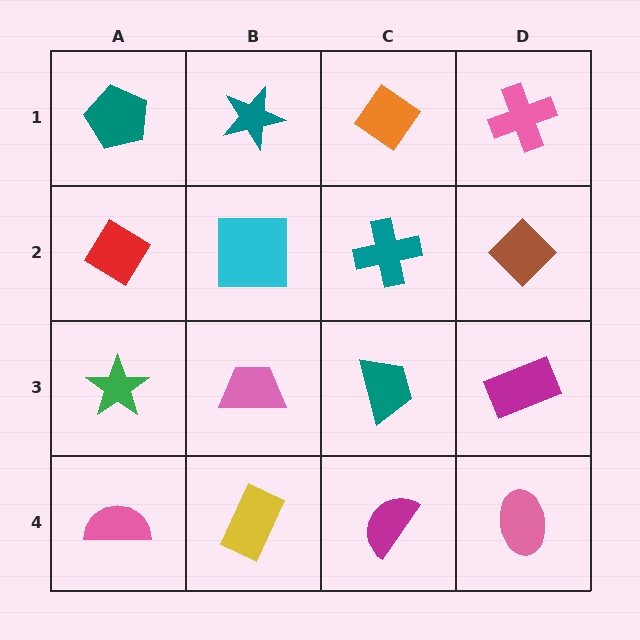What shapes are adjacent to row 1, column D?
A brown diamond (row 2, column D), an orange diamond (row 1, column C).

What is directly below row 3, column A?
A pink semicircle.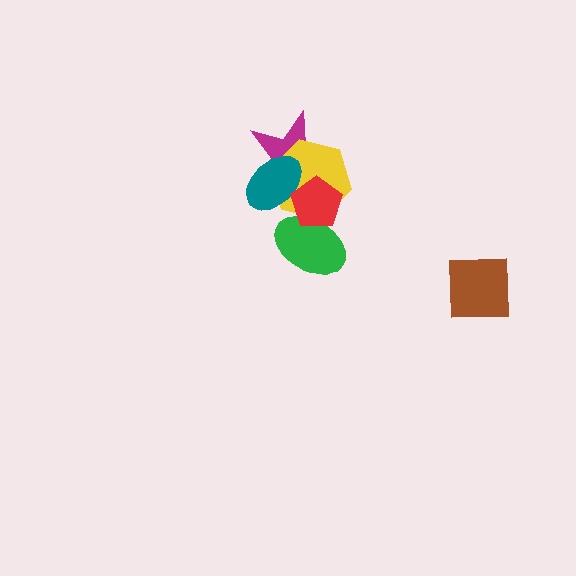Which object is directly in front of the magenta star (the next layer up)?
The yellow hexagon is directly in front of the magenta star.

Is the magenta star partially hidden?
Yes, it is partially covered by another shape.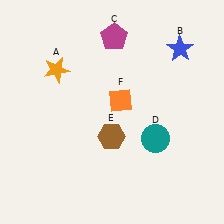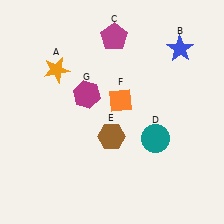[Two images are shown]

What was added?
A magenta hexagon (G) was added in Image 2.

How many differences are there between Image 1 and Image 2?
There is 1 difference between the two images.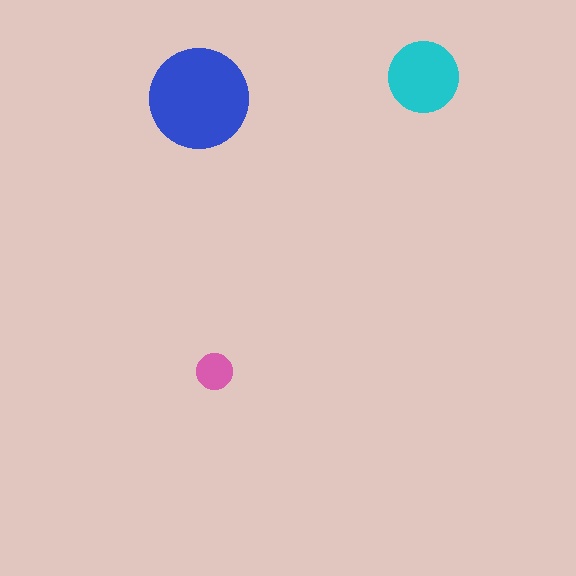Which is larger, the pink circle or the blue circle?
The blue one.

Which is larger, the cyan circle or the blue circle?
The blue one.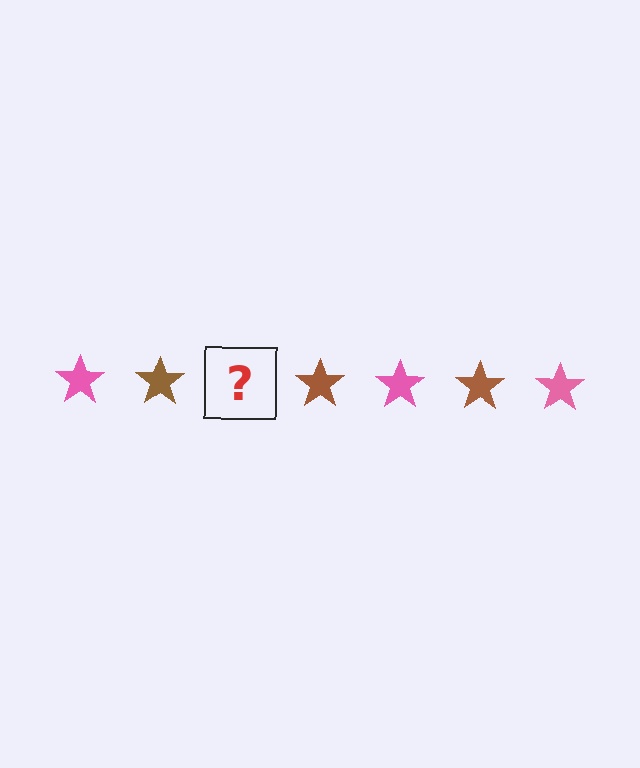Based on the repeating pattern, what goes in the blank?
The blank should be a pink star.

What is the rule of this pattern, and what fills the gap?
The rule is that the pattern cycles through pink, brown stars. The gap should be filled with a pink star.